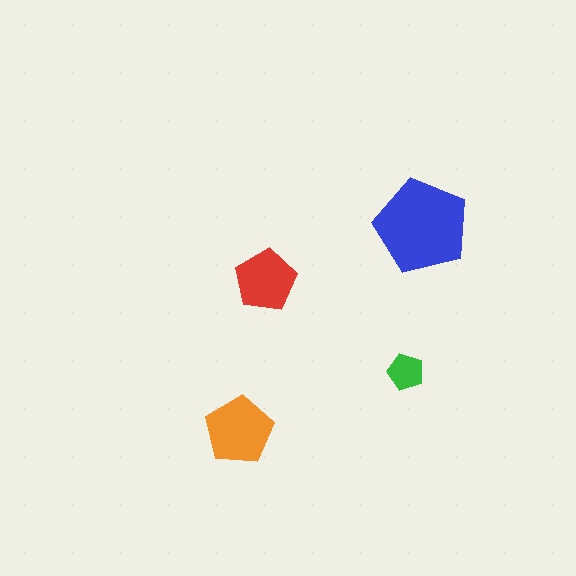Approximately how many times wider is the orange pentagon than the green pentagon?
About 2 times wider.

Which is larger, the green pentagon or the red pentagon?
The red one.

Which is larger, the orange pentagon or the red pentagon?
The orange one.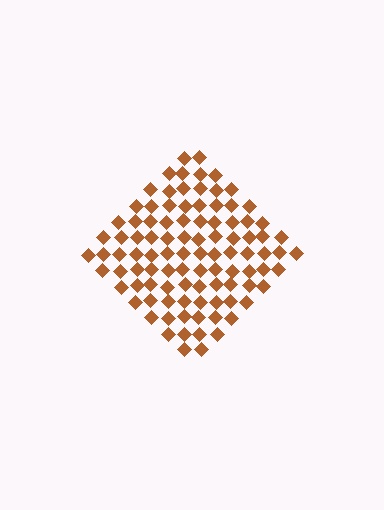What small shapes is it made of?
It is made of small diamonds.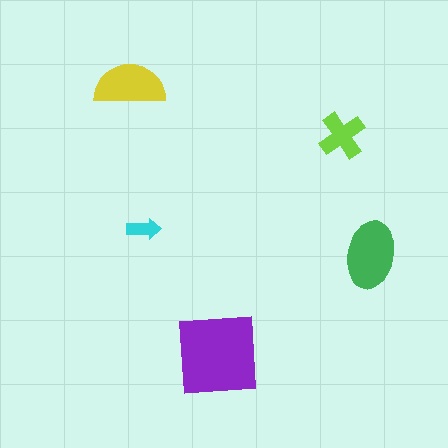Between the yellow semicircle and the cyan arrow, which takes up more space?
The yellow semicircle.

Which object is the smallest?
The cyan arrow.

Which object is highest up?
The yellow semicircle is topmost.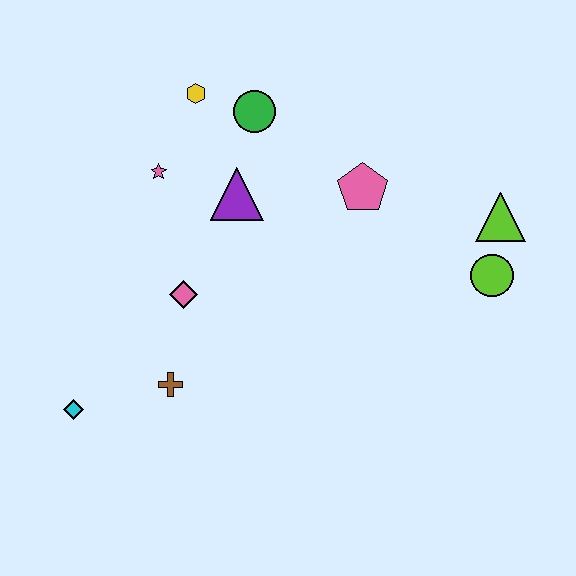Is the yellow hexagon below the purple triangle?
No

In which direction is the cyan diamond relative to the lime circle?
The cyan diamond is to the left of the lime circle.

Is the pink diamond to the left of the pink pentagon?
Yes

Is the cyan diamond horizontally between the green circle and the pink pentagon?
No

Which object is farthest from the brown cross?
The lime triangle is farthest from the brown cross.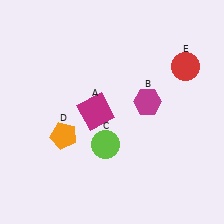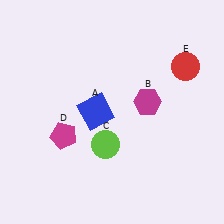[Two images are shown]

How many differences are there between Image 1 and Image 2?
There are 2 differences between the two images.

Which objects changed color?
A changed from magenta to blue. D changed from orange to magenta.